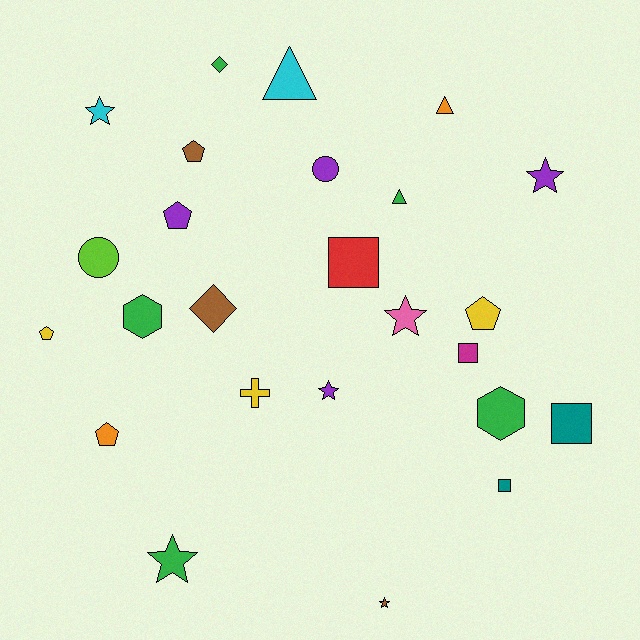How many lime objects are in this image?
There is 1 lime object.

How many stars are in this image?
There are 6 stars.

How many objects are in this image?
There are 25 objects.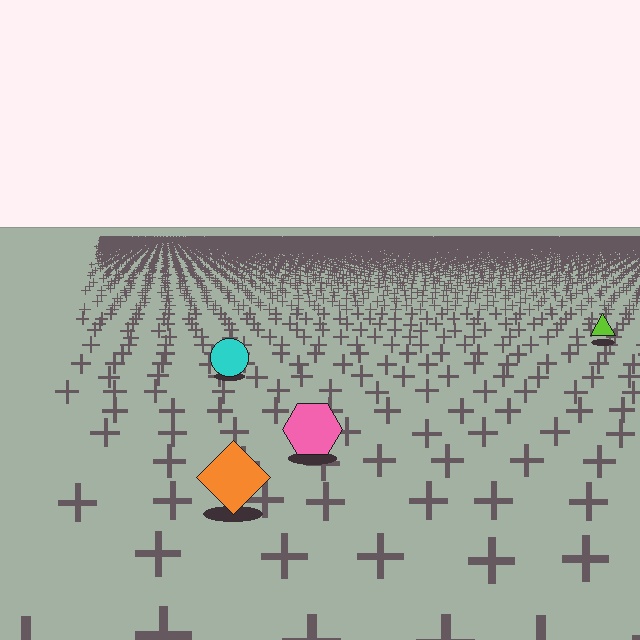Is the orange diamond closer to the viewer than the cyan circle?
Yes. The orange diamond is closer — you can tell from the texture gradient: the ground texture is coarser near it.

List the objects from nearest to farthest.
From nearest to farthest: the orange diamond, the pink hexagon, the cyan circle, the lime triangle.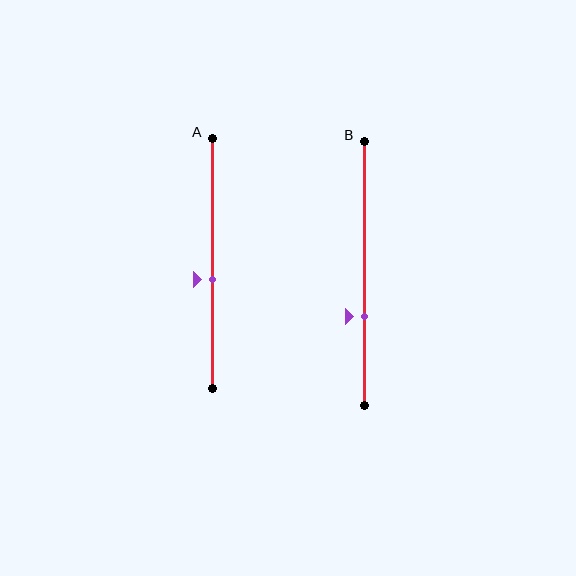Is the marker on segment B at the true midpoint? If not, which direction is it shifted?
No, the marker on segment B is shifted downward by about 16% of the segment length.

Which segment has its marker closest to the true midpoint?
Segment A has its marker closest to the true midpoint.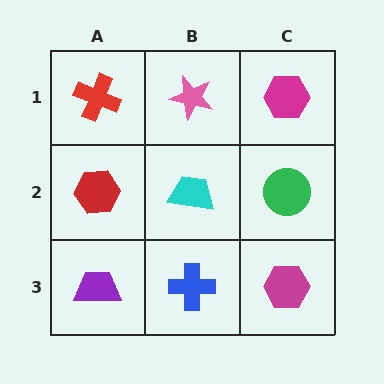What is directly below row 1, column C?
A green circle.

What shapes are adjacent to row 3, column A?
A red hexagon (row 2, column A), a blue cross (row 3, column B).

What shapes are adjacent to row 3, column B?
A cyan trapezoid (row 2, column B), a purple trapezoid (row 3, column A), a magenta hexagon (row 3, column C).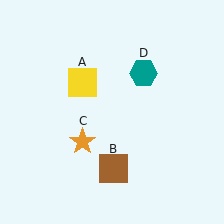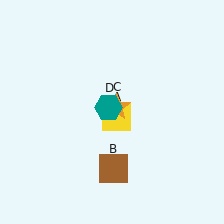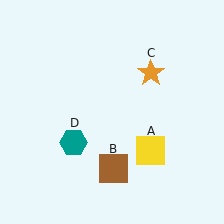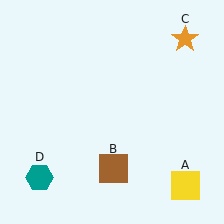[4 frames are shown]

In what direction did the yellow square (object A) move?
The yellow square (object A) moved down and to the right.